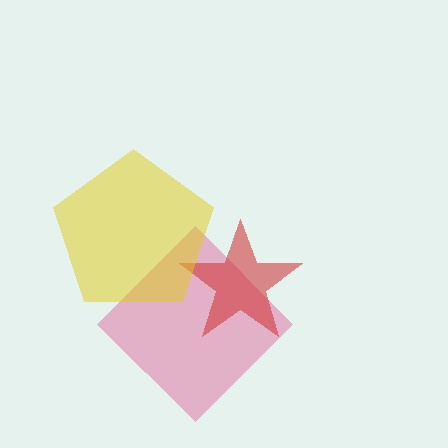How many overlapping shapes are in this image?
There are 3 overlapping shapes in the image.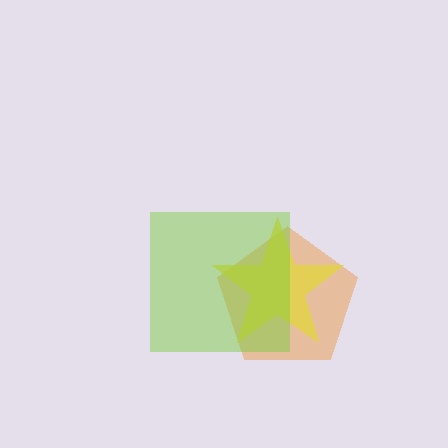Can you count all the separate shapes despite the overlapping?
Yes, there are 3 separate shapes.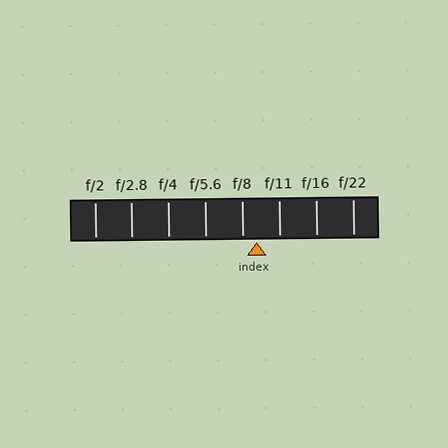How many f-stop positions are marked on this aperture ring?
There are 8 f-stop positions marked.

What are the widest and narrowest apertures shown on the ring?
The widest aperture shown is f/2 and the narrowest is f/22.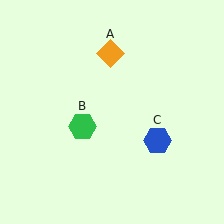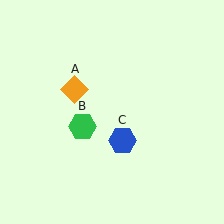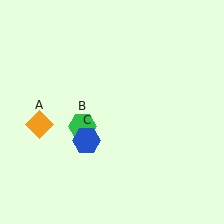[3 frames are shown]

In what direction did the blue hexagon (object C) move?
The blue hexagon (object C) moved left.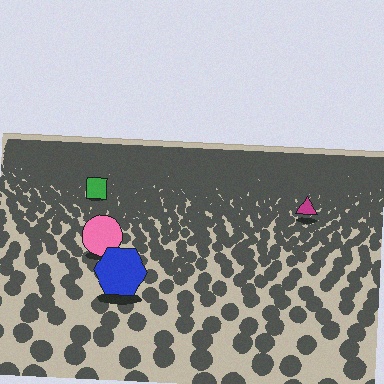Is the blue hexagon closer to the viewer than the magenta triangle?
Yes. The blue hexagon is closer — you can tell from the texture gradient: the ground texture is coarser near it.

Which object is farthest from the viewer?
The green square is farthest from the viewer. It appears smaller and the ground texture around it is denser.